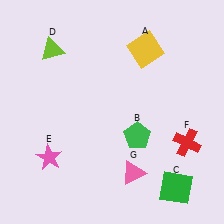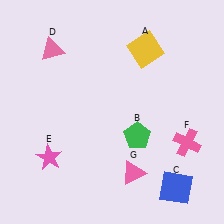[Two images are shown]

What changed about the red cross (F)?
In Image 1, F is red. In Image 2, it changed to pink.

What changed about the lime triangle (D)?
In Image 1, D is lime. In Image 2, it changed to pink.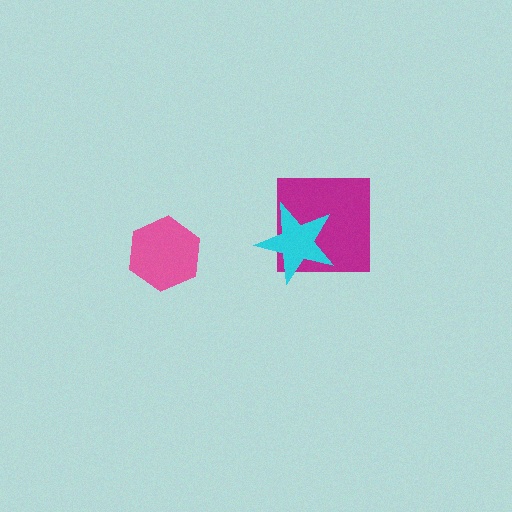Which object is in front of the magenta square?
The cyan star is in front of the magenta square.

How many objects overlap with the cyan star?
1 object overlaps with the cyan star.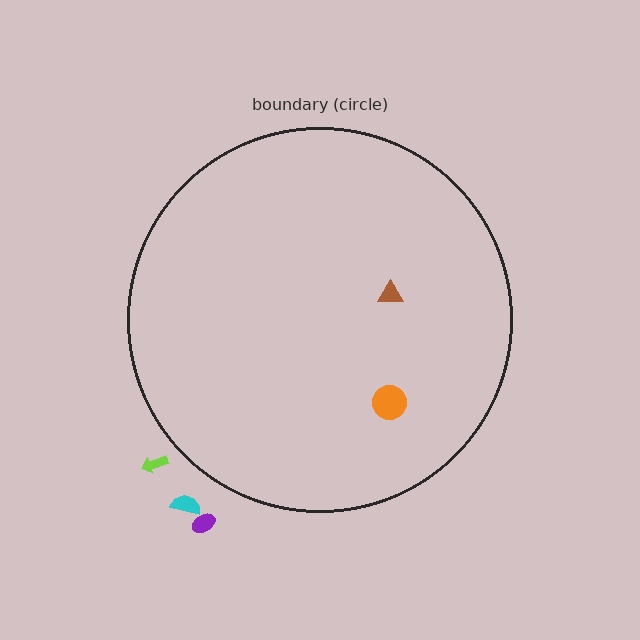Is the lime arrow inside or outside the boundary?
Outside.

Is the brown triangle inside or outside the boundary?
Inside.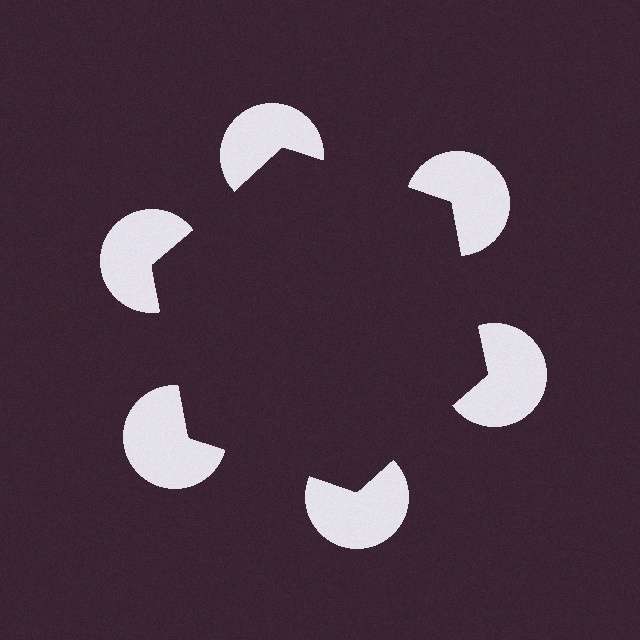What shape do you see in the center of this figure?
An illusory hexagon — its edges are inferred from the aligned wedge cuts in the pac-man discs, not physically drawn.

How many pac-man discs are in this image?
There are 6 — one at each vertex of the illusory hexagon.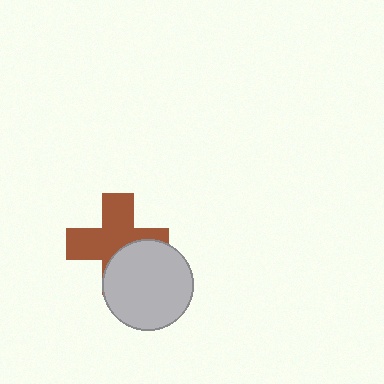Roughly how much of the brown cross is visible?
About half of it is visible (roughly 64%).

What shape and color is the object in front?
The object in front is a light gray circle.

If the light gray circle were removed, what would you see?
You would see the complete brown cross.